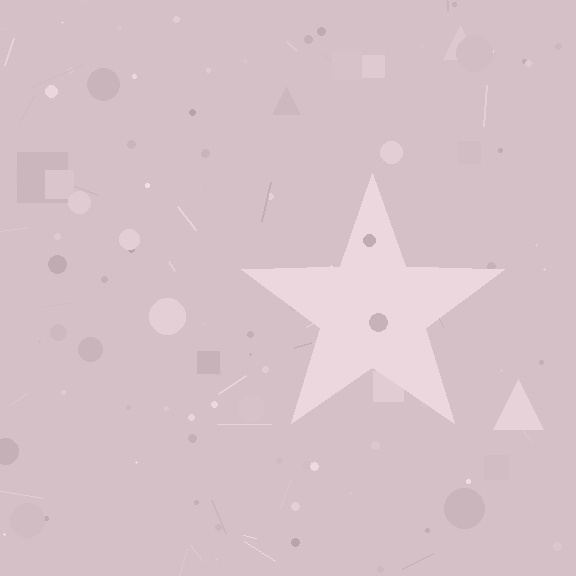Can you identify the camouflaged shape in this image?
The camouflaged shape is a star.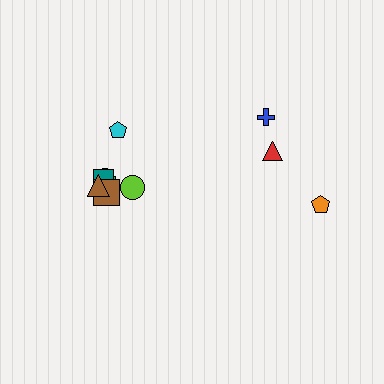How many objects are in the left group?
There are 6 objects.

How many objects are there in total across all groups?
There are 9 objects.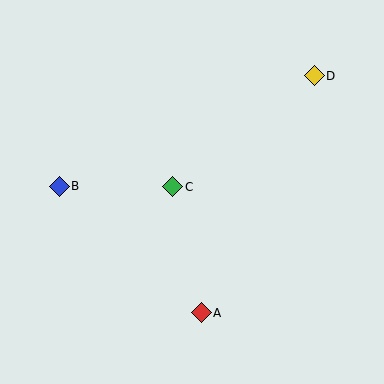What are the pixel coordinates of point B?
Point B is at (59, 186).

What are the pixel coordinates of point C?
Point C is at (173, 187).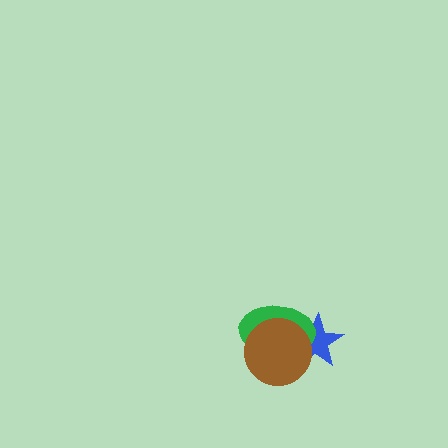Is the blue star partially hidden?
Yes, it is partially covered by another shape.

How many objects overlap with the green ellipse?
2 objects overlap with the green ellipse.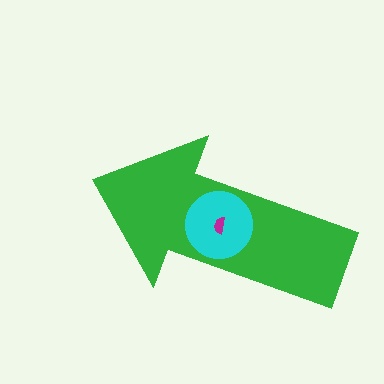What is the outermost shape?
The green arrow.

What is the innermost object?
The magenta semicircle.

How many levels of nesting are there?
3.